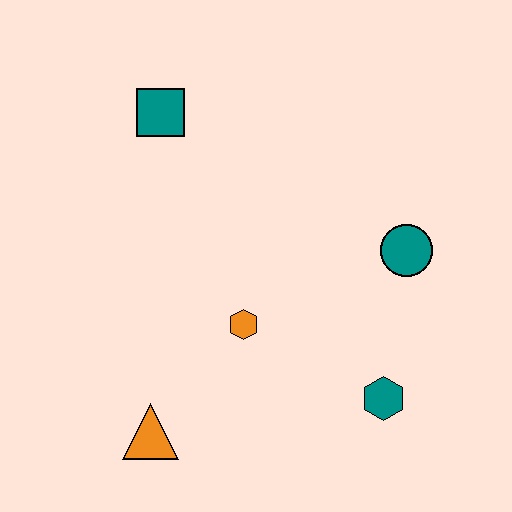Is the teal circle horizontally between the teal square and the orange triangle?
No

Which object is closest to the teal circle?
The teal hexagon is closest to the teal circle.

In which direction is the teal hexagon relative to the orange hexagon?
The teal hexagon is to the right of the orange hexagon.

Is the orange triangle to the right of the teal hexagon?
No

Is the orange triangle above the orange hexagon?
No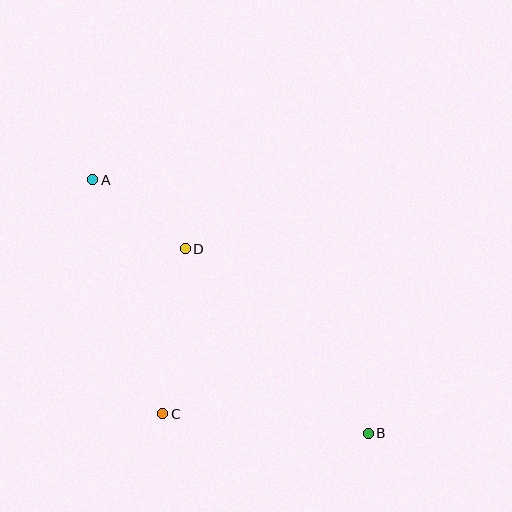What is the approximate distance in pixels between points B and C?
The distance between B and C is approximately 206 pixels.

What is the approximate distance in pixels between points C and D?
The distance between C and D is approximately 166 pixels.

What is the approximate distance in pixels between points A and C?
The distance between A and C is approximately 244 pixels.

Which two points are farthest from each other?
Points A and B are farthest from each other.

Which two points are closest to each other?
Points A and D are closest to each other.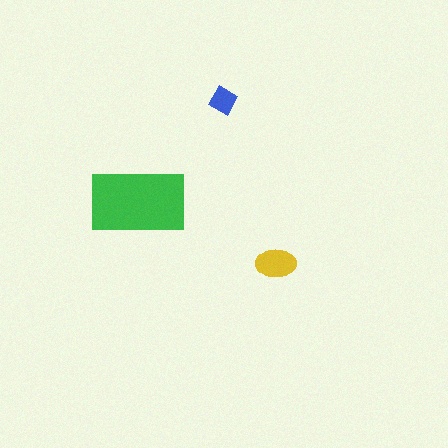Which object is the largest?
The green rectangle.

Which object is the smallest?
The blue diamond.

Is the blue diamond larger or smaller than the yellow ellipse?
Smaller.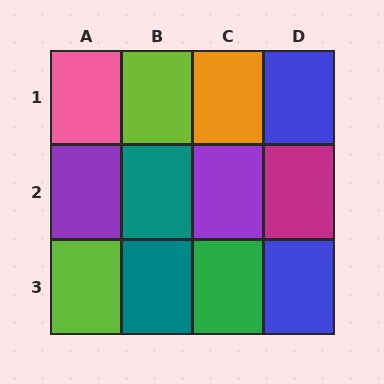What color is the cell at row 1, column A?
Pink.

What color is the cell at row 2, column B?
Teal.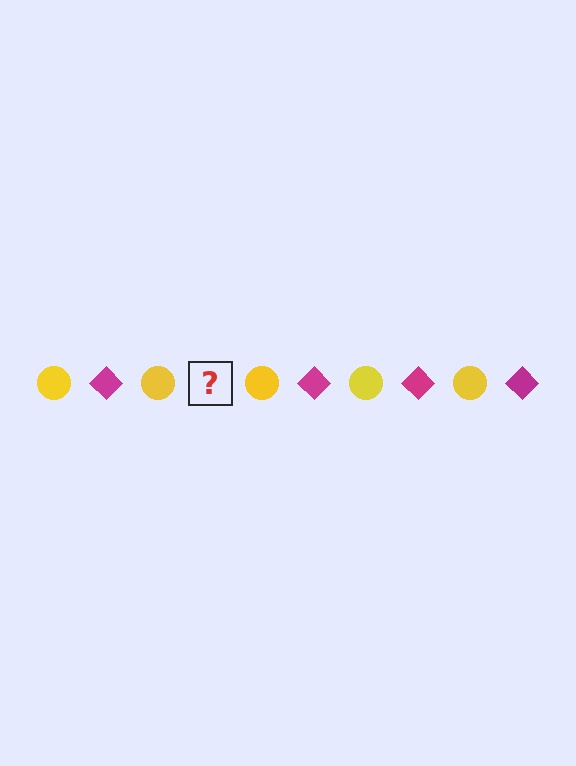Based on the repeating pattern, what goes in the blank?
The blank should be a magenta diamond.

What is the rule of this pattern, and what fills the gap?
The rule is that the pattern alternates between yellow circle and magenta diamond. The gap should be filled with a magenta diamond.